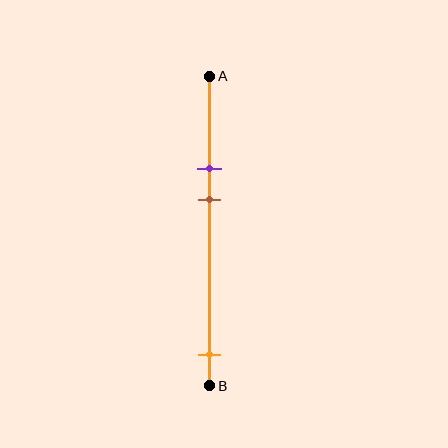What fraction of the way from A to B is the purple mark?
The purple mark is approximately 30% (0.3) of the way from A to B.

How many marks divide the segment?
There are 3 marks dividing the segment.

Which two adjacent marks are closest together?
The purple and brown marks are the closest adjacent pair.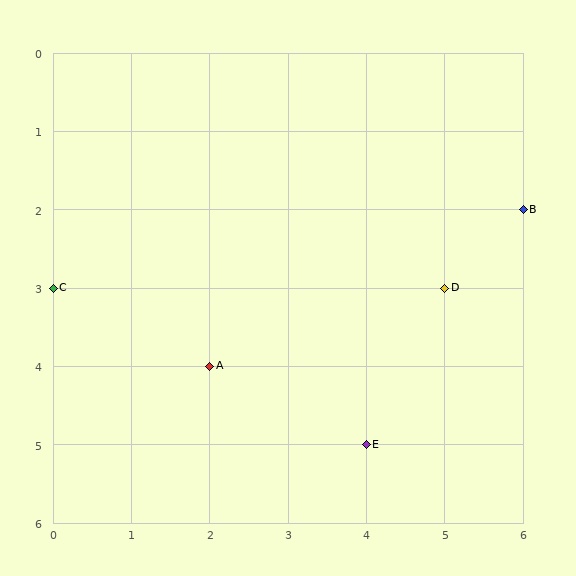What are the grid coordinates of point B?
Point B is at grid coordinates (6, 2).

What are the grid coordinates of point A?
Point A is at grid coordinates (2, 4).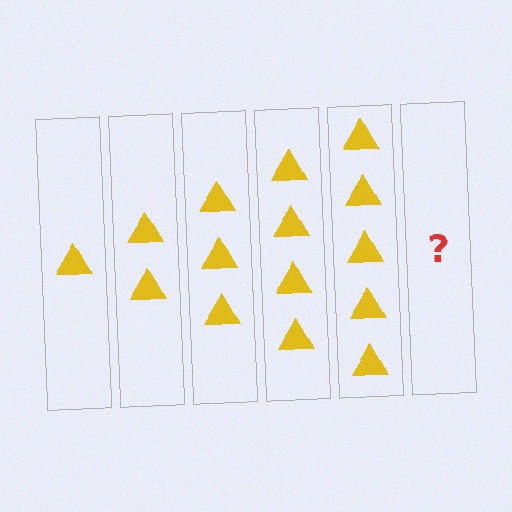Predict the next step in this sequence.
The next step is 6 triangles.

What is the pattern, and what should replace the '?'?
The pattern is that each step adds one more triangle. The '?' should be 6 triangles.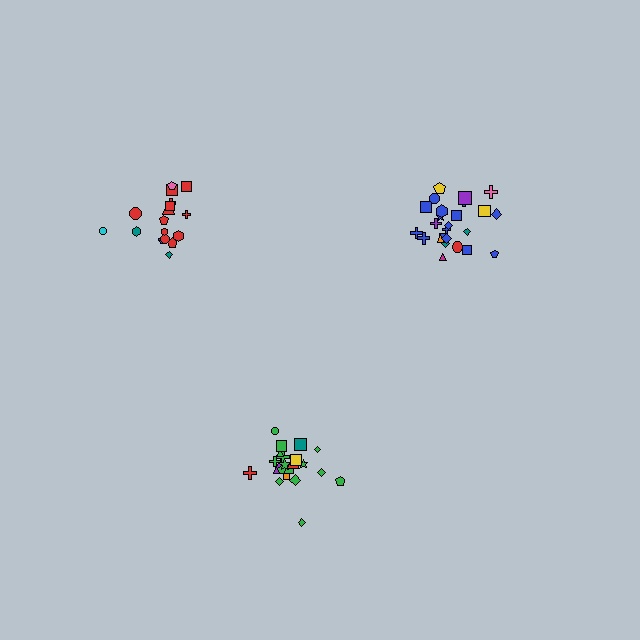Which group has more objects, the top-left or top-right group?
The top-right group.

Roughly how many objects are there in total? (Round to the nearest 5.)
Roughly 65 objects in total.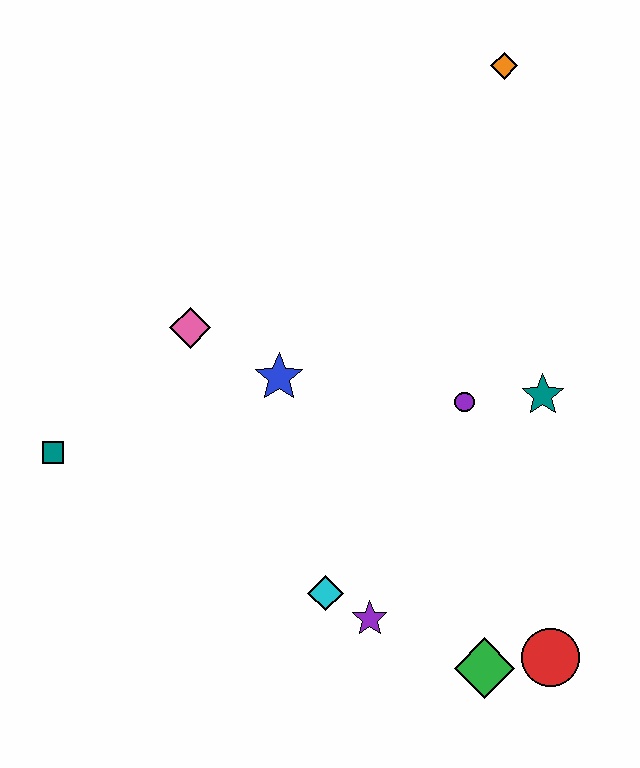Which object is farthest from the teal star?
The teal square is farthest from the teal star.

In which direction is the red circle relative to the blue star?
The red circle is below the blue star.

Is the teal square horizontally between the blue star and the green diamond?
No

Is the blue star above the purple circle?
Yes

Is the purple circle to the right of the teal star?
No